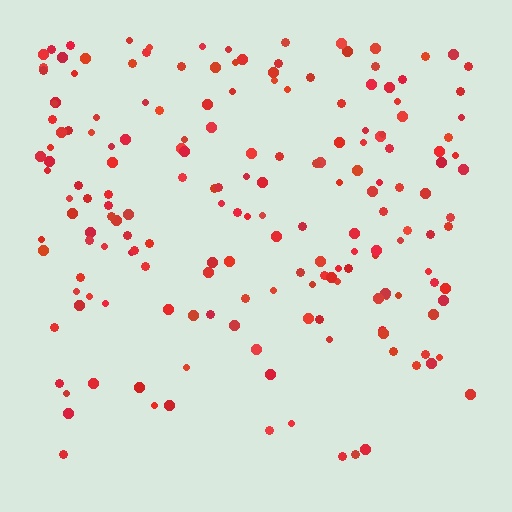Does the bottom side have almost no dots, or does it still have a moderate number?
Still a moderate number, just noticeably fewer than the top.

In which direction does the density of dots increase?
From bottom to top, with the top side densest.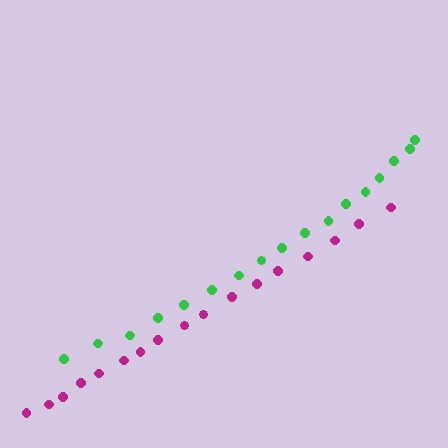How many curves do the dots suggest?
There are 2 distinct paths.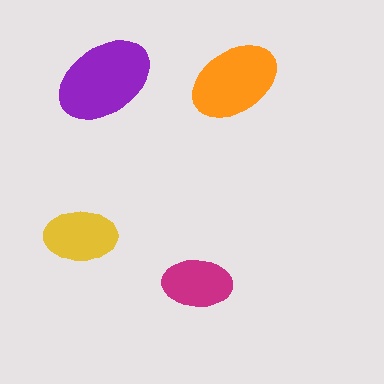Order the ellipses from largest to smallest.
the purple one, the orange one, the yellow one, the magenta one.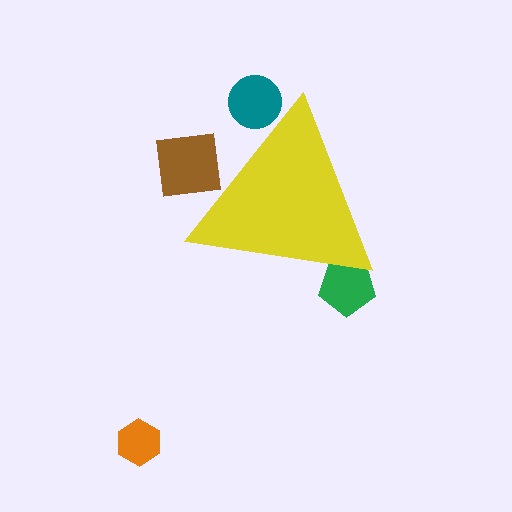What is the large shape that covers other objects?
A yellow triangle.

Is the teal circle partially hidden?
Yes, the teal circle is partially hidden behind the yellow triangle.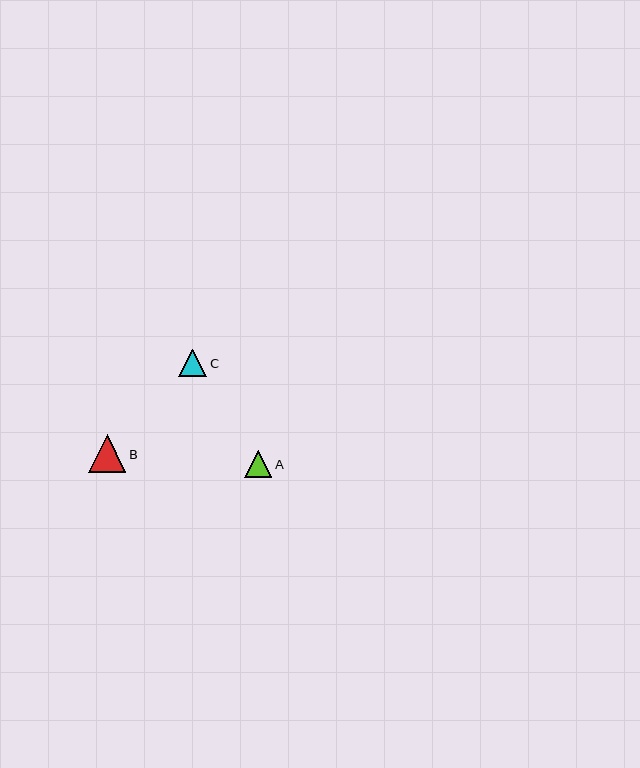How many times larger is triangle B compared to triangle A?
Triangle B is approximately 1.4 times the size of triangle A.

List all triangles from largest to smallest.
From largest to smallest: B, C, A.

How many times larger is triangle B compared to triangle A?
Triangle B is approximately 1.4 times the size of triangle A.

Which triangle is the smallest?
Triangle A is the smallest with a size of approximately 27 pixels.